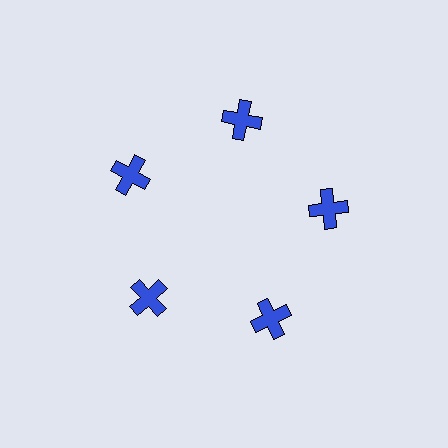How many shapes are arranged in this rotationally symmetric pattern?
There are 5 shapes, arranged in 5 groups of 1.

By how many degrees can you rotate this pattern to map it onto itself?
The pattern maps onto itself every 72 degrees of rotation.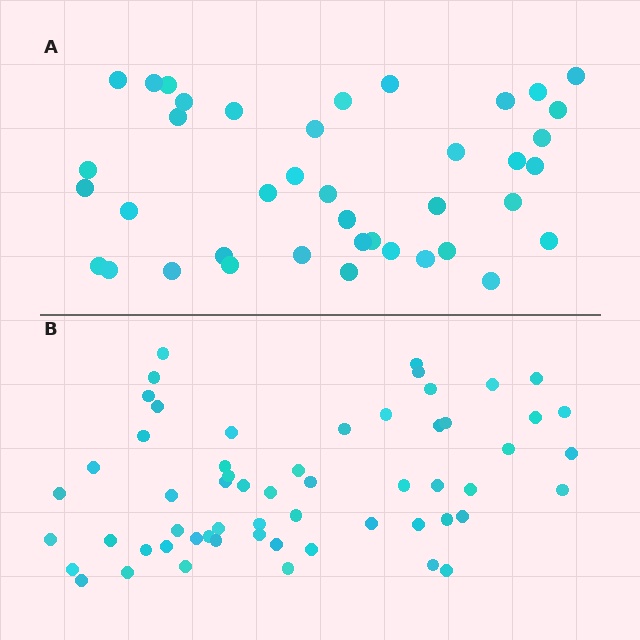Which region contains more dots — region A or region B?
Region B (the bottom region) has more dots.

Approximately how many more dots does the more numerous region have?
Region B has approximately 20 more dots than region A.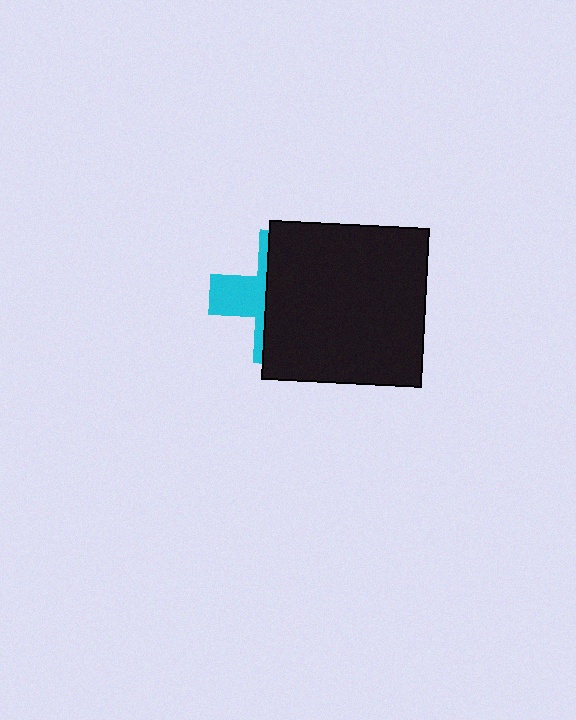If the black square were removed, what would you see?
You would see the complete cyan cross.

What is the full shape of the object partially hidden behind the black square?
The partially hidden object is a cyan cross.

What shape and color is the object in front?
The object in front is a black square.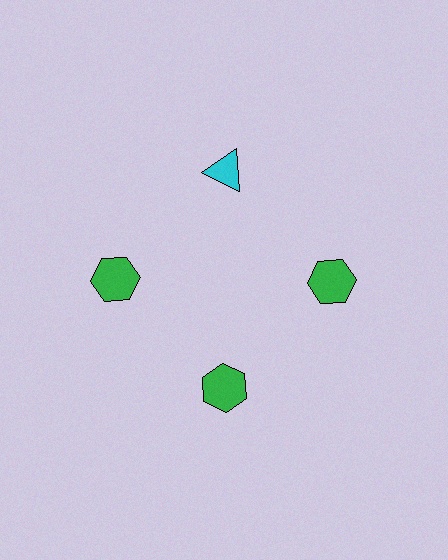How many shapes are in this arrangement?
There are 4 shapes arranged in a ring pattern.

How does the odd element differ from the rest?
It differs in both color (cyan instead of green) and shape (triangle instead of hexagon).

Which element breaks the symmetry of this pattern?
The cyan triangle at roughly the 12 o'clock position breaks the symmetry. All other shapes are green hexagons.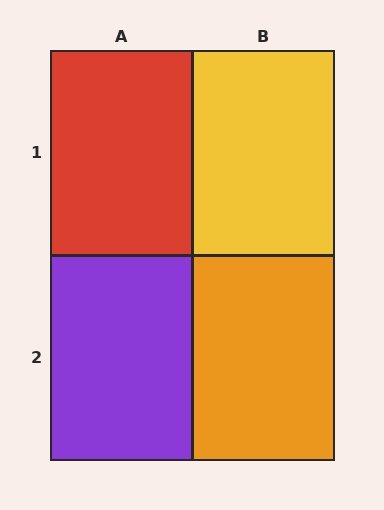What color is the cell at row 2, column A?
Purple.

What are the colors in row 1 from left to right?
Red, yellow.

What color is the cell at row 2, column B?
Orange.